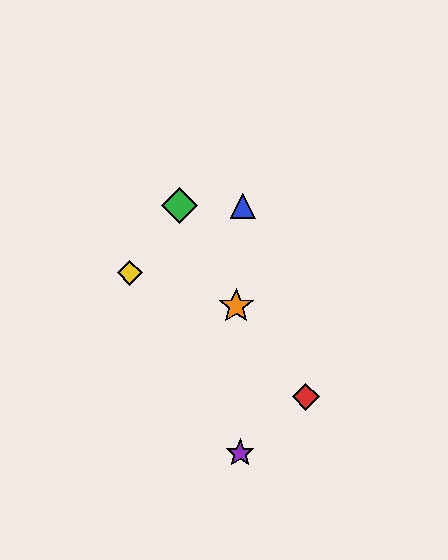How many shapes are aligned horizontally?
2 shapes (the blue triangle, the green diamond) are aligned horizontally.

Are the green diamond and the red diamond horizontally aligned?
No, the green diamond is at y≈206 and the red diamond is at y≈397.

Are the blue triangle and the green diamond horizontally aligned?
Yes, both are at y≈206.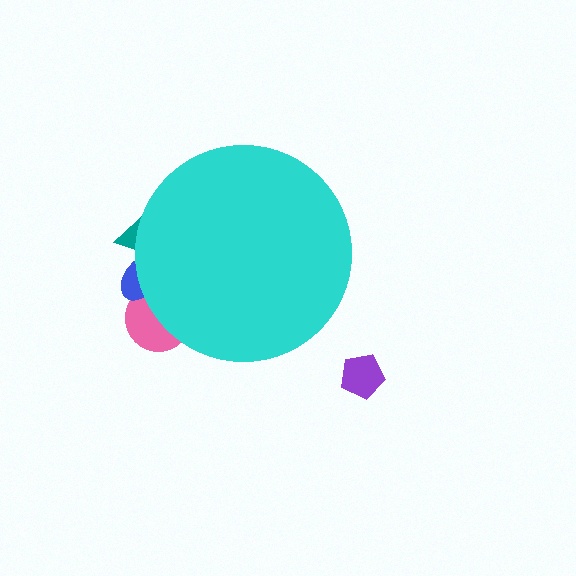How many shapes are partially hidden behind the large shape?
3 shapes are partially hidden.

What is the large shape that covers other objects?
A cyan circle.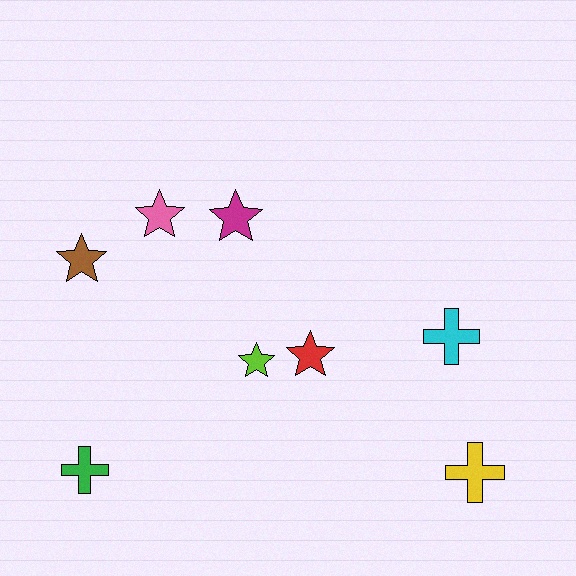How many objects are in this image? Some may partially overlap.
There are 8 objects.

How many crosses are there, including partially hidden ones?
There are 3 crosses.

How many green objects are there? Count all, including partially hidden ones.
There is 1 green object.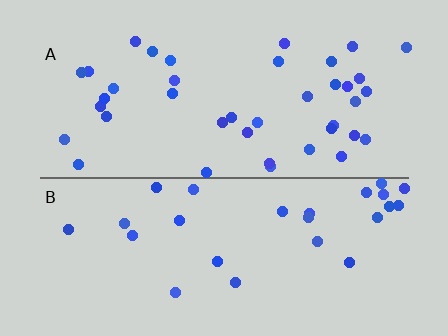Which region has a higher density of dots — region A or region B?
A (the top).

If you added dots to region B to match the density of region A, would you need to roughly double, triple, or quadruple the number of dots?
Approximately double.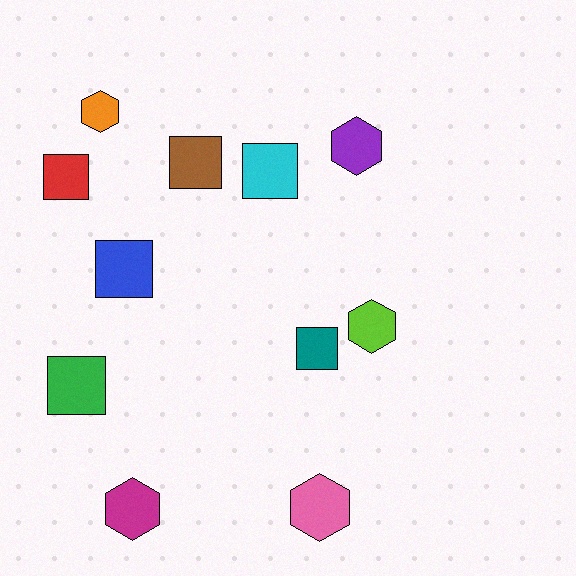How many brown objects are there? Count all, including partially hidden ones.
There is 1 brown object.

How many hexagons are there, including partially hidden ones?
There are 5 hexagons.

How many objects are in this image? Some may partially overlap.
There are 11 objects.